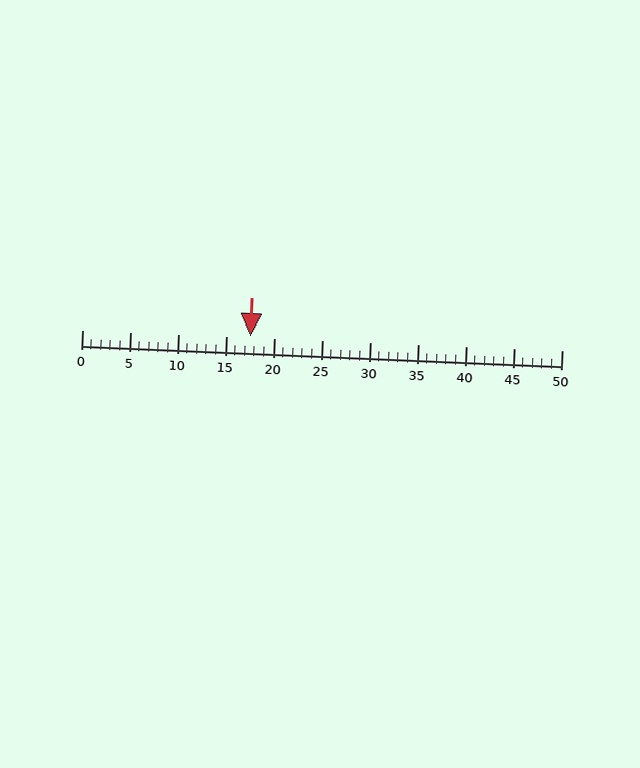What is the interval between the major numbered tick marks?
The major tick marks are spaced 5 units apart.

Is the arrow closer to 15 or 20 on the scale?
The arrow is closer to 20.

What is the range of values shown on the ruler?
The ruler shows values from 0 to 50.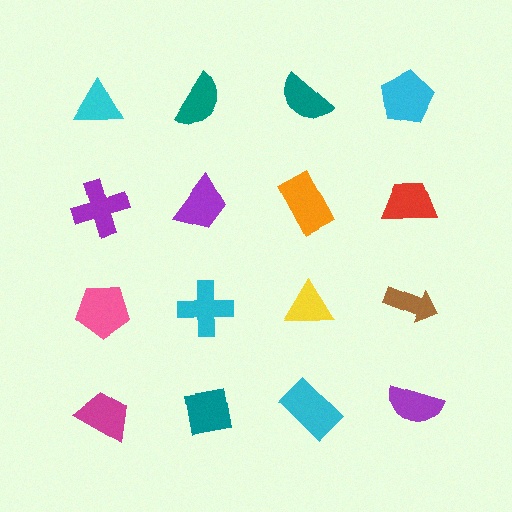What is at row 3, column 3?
A yellow triangle.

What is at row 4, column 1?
A magenta trapezoid.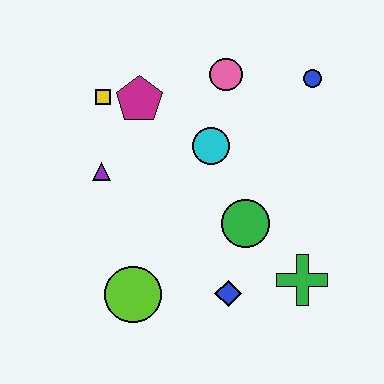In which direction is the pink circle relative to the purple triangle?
The pink circle is to the right of the purple triangle.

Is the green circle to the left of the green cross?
Yes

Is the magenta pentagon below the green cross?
No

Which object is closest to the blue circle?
The pink circle is closest to the blue circle.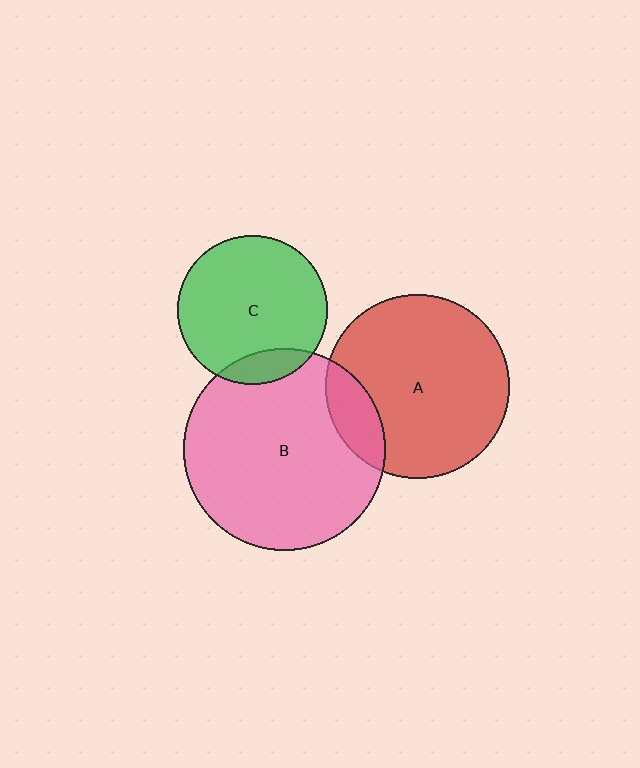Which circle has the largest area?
Circle B (pink).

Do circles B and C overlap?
Yes.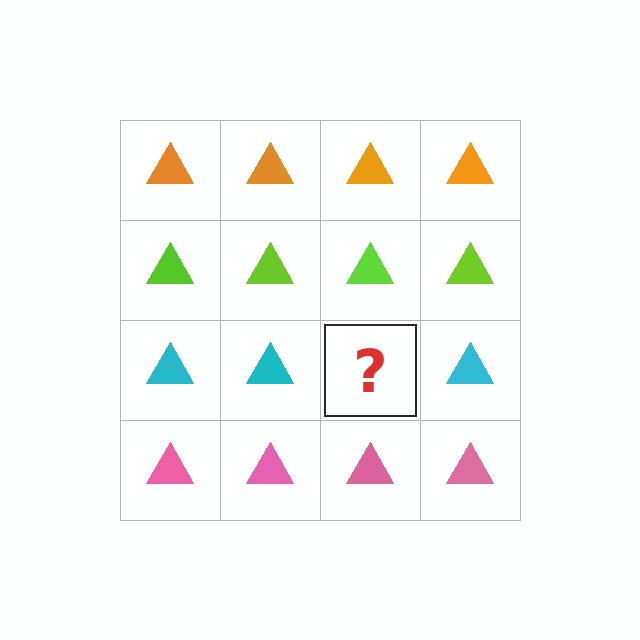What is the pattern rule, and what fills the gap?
The rule is that each row has a consistent color. The gap should be filled with a cyan triangle.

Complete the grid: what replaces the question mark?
The question mark should be replaced with a cyan triangle.